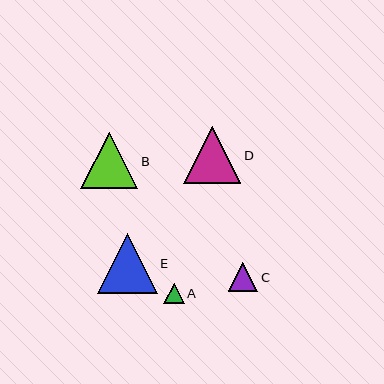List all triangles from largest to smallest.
From largest to smallest: E, D, B, C, A.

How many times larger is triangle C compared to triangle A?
Triangle C is approximately 1.4 times the size of triangle A.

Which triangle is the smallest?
Triangle A is the smallest with a size of approximately 21 pixels.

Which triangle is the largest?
Triangle E is the largest with a size of approximately 60 pixels.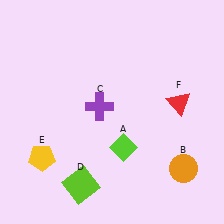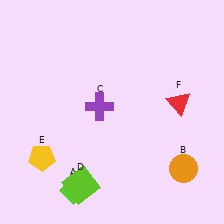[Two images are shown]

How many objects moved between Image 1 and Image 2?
1 object moved between the two images.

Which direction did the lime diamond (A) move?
The lime diamond (A) moved left.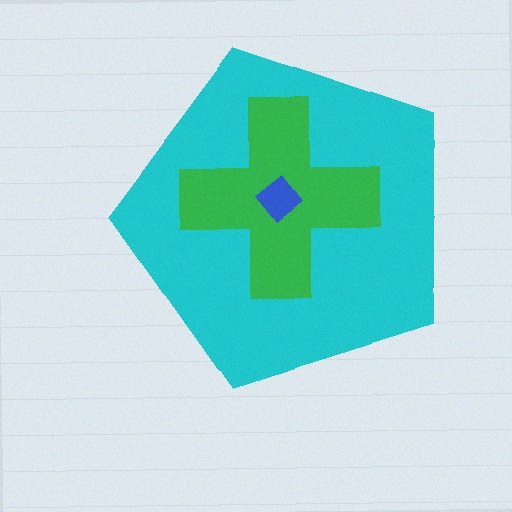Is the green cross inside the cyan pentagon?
Yes.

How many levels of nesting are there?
3.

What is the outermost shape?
The cyan pentagon.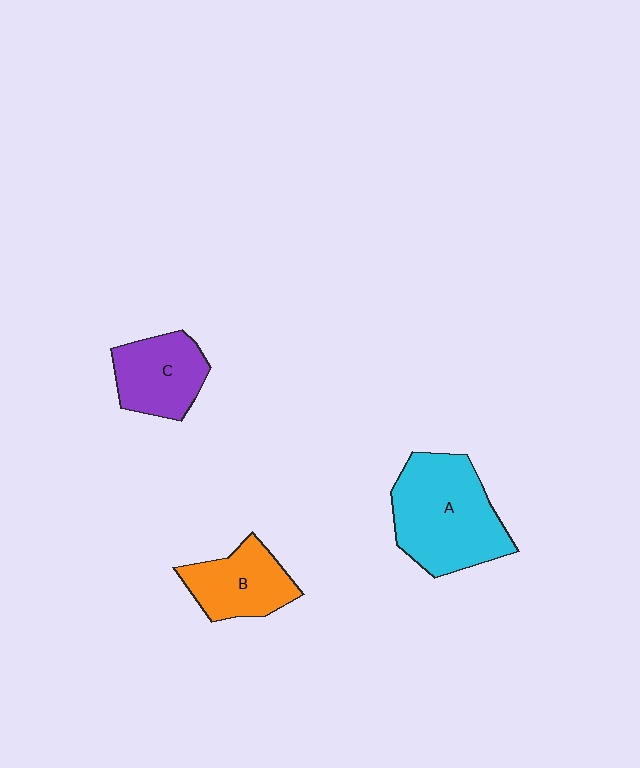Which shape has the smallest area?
Shape B (orange).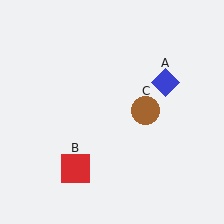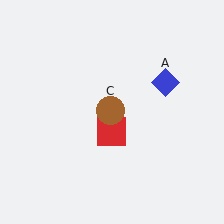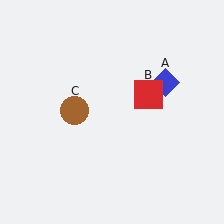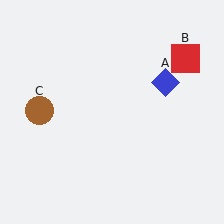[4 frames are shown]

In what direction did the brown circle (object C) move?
The brown circle (object C) moved left.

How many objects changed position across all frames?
2 objects changed position: red square (object B), brown circle (object C).